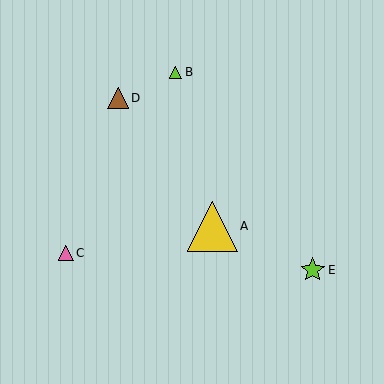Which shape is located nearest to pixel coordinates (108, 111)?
The brown triangle (labeled D) at (118, 98) is nearest to that location.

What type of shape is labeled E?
Shape E is a lime star.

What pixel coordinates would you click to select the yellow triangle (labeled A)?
Click at (212, 226) to select the yellow triangle A.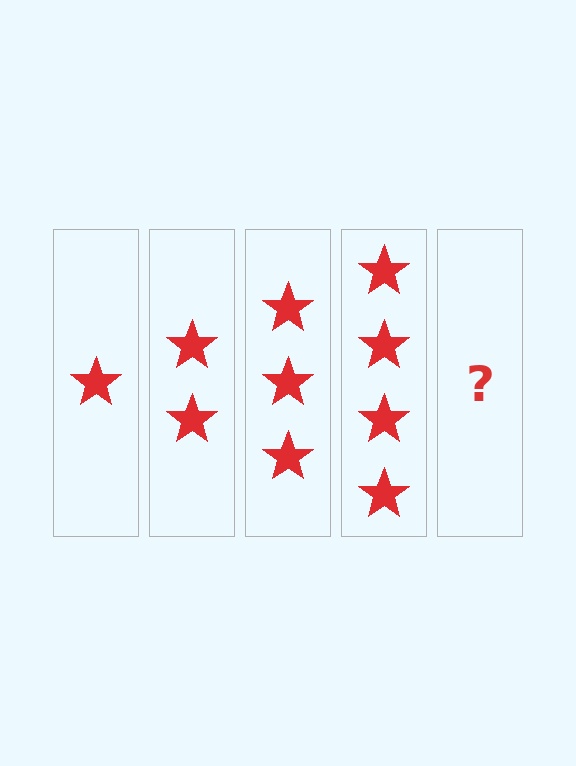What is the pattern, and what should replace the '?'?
The pattern is that each step adds one more star. The '?' should be 5 stars.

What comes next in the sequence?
The next element should be 5 stars.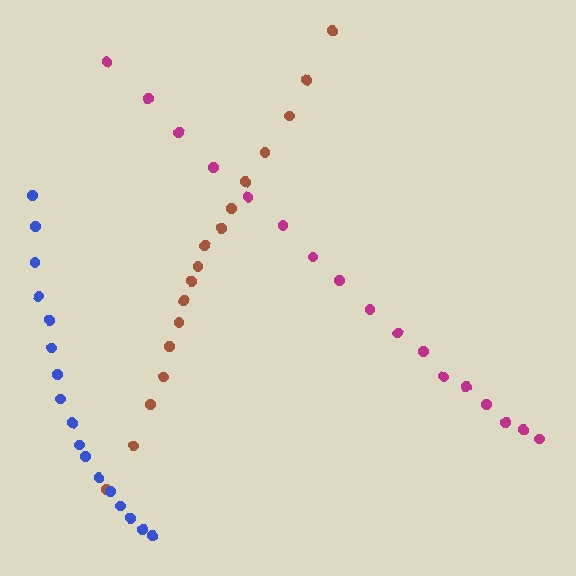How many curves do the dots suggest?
There are 3 distinct paths.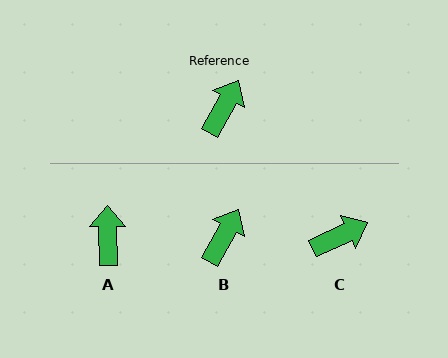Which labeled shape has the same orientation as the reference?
B.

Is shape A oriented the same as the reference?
No, it is off by about 29 degrees.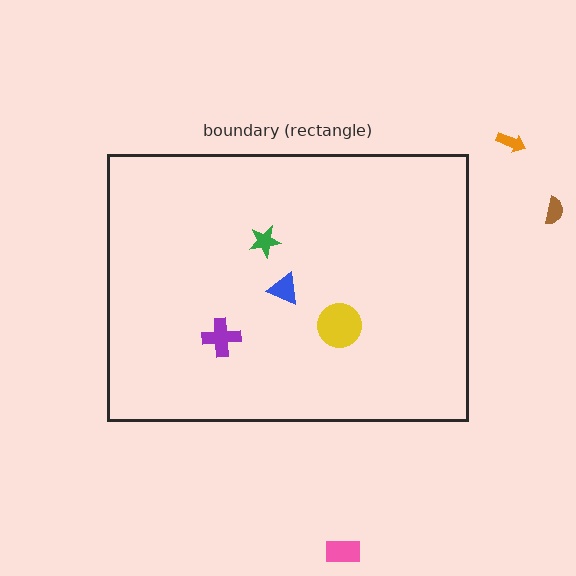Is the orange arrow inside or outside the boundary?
Outside.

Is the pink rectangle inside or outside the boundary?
Outside.